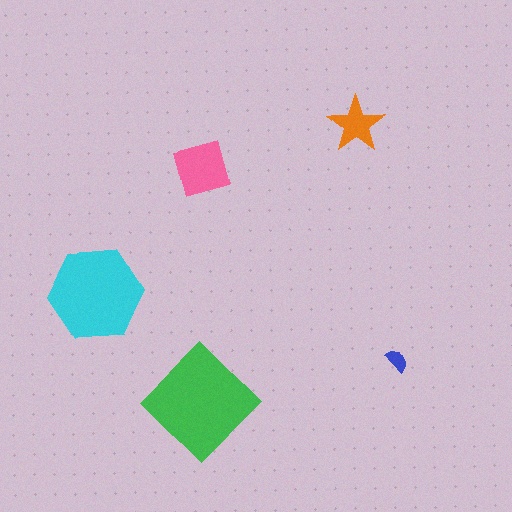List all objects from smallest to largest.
The blue semicircle, the orange star, the pink square, the cyan hexagon, the green diamond.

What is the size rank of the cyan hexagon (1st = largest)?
2nd.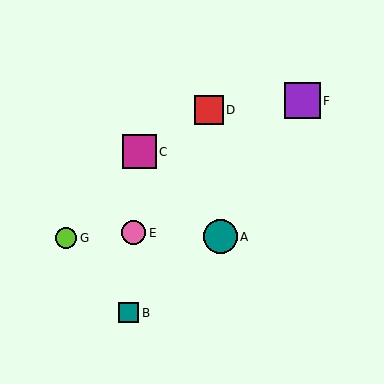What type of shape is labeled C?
Shape C is a magenta square.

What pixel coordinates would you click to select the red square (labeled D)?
Click at (209, 110) to select the red square D.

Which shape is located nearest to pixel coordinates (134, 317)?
The teal square (labeled B) at (129, 313) is nearest to that location.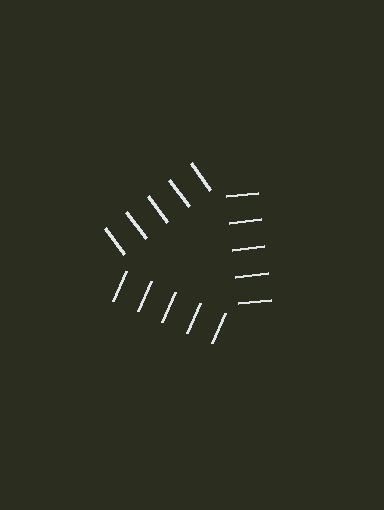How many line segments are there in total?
15 — 5 along each of the 3 edges.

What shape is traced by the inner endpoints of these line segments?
An illusory triangle — the line segments terminate on its edges but no continuous stroke is drawn.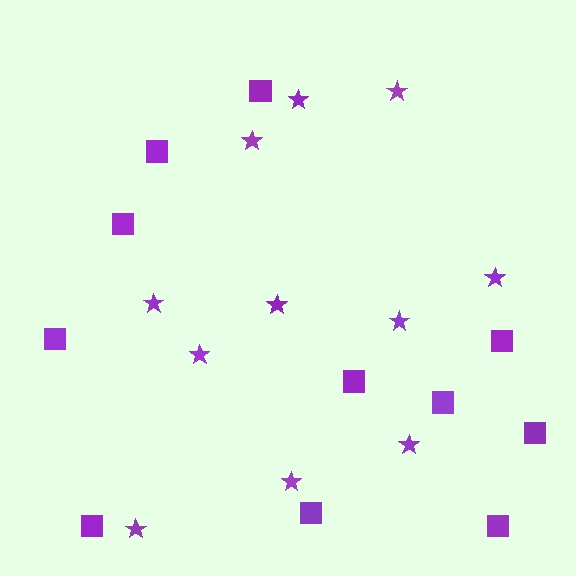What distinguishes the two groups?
There are 2 groups: one group of stars (11) and one group of squares (11).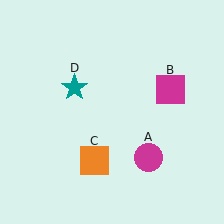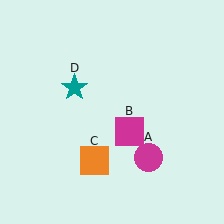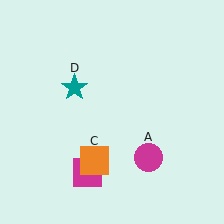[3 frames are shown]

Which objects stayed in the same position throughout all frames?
Magenta circle (object A) and orange square (object C) and teal star (object D) remained stationary.